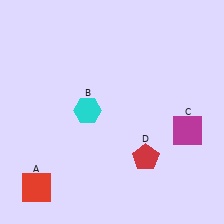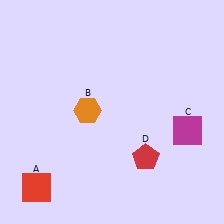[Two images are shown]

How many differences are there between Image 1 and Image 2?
There is 1 difference between the two images.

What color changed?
The hexagon (B) changed from cyan in Image 1 to orange in Image 2.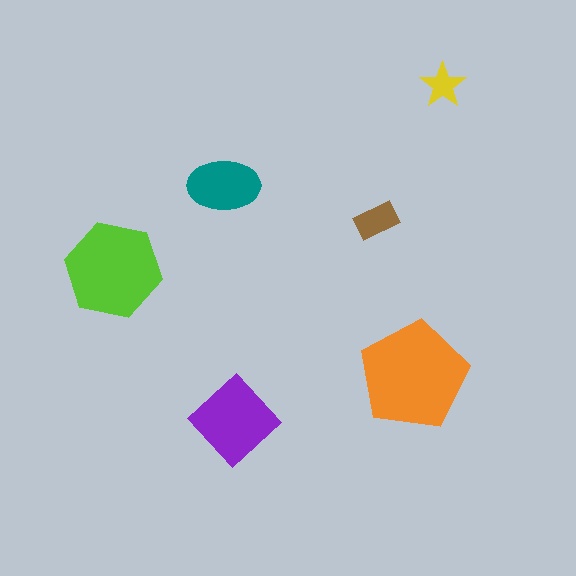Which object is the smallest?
The yellow star.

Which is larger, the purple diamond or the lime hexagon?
The lime hexagon.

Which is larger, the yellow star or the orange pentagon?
The orange pentagon.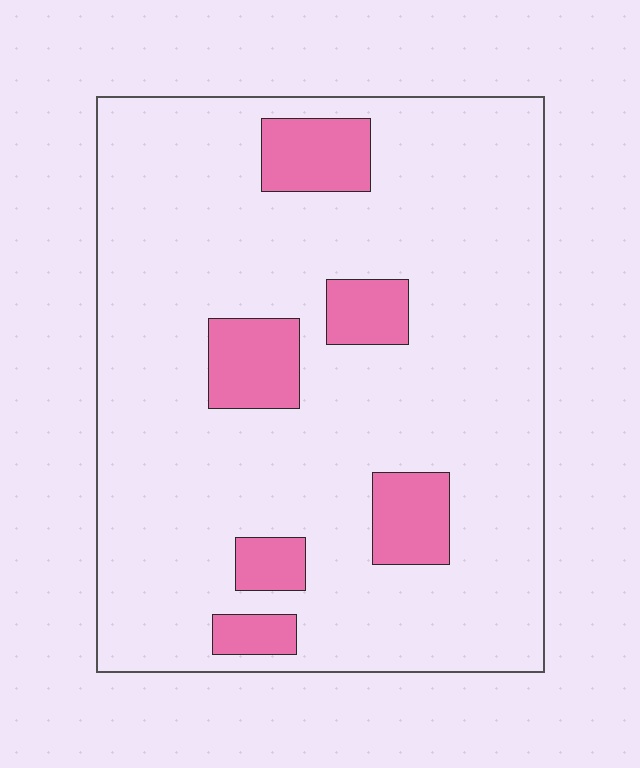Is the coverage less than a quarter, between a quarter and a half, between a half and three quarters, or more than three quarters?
Less than a quarter.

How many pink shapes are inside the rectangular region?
6.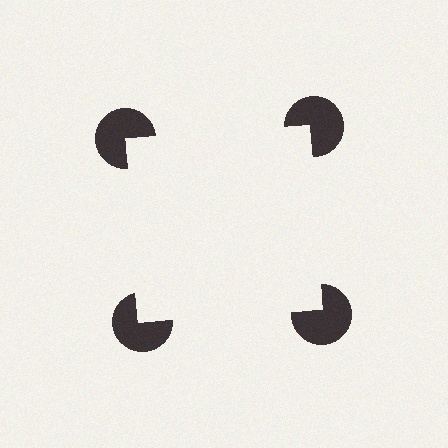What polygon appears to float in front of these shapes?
An illusory square — its edges are inferred from the aligned wedge cuts in the pac-man discs, not physically drawn.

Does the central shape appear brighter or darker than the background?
It typically appears slightly brighter than the background, even though no actual brightness change is drawn.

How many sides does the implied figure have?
4 sides.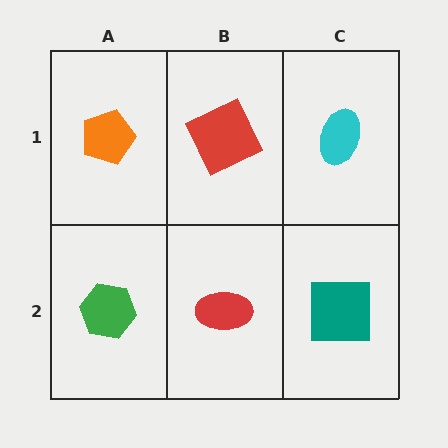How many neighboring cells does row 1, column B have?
3.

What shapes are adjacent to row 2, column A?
An orange pentagon (row 1, column A), a red ellipse (row 2, column B).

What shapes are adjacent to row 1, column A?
A green hexagon (row 2, column A), a red square (row 1, column B).